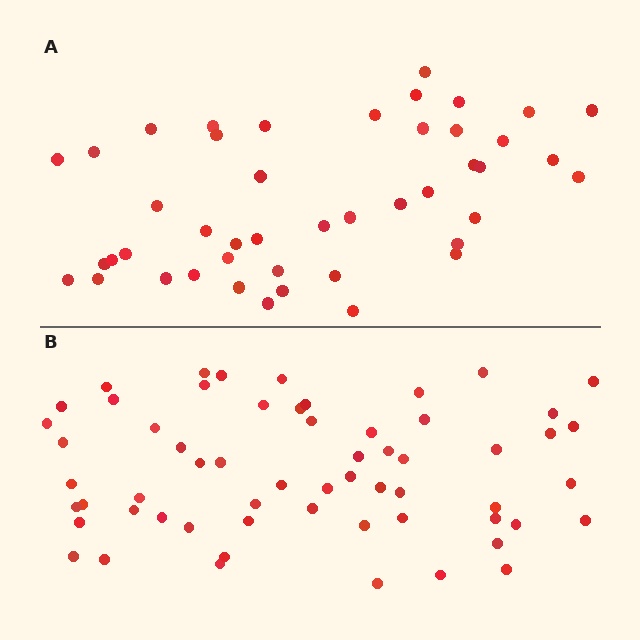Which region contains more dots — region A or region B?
Region B (the bottom region) has more dots.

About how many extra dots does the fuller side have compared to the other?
Region B has approximately 15 more dots than region A.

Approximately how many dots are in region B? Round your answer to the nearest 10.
About 60 dots.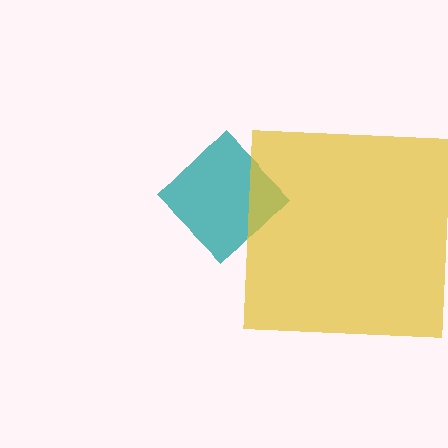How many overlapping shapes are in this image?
There are 2 overlapping shapes in the image.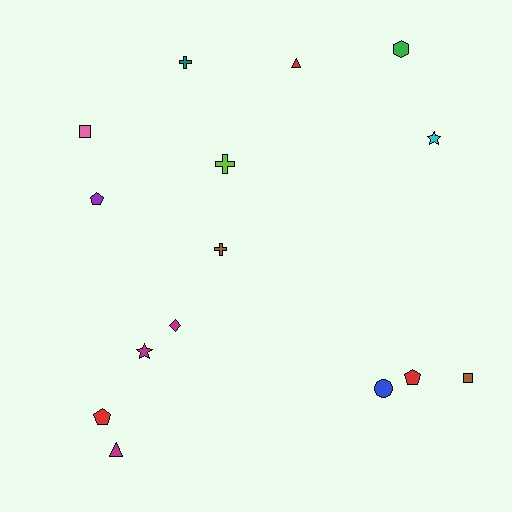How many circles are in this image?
There is 1 circle.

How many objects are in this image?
There are 15 objects.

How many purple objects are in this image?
There is 1 purple object.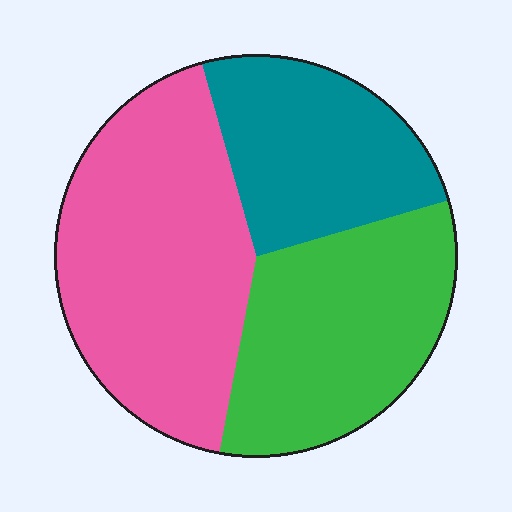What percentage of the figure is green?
Green covers roughly 30% of the figure.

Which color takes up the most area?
Pink, at roughly 45%.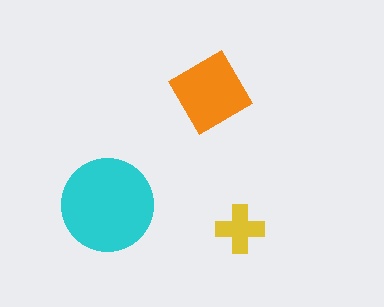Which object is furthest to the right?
The yellow cross is rightmost.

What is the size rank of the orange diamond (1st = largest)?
2nd.